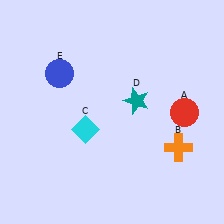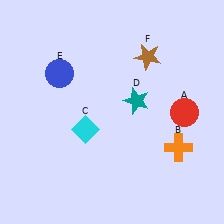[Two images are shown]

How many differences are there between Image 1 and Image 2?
There is 1 difference between the two images.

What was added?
A brown star (F) was added in Image 2.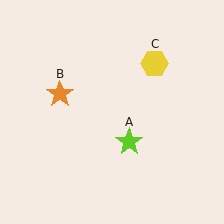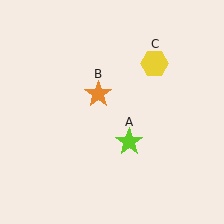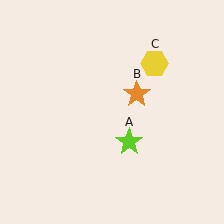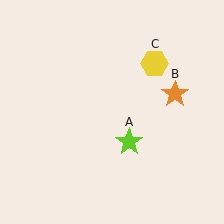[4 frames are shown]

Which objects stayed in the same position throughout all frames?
Lime star (object A) and yellow hexagon (object C) remained stationary.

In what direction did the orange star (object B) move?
The orange star (object B) moved right.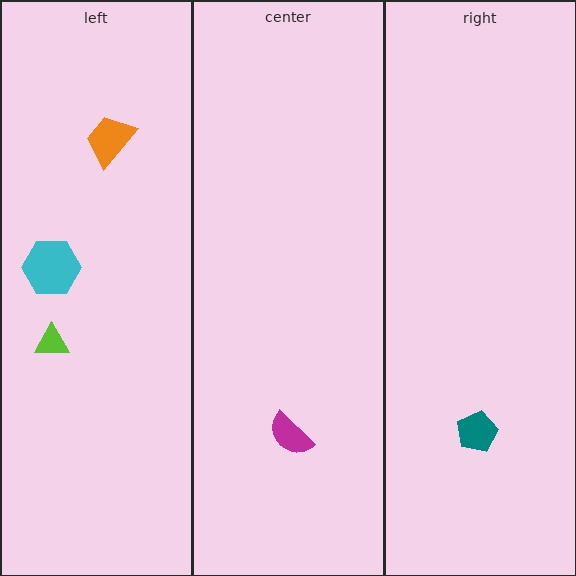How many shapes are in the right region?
1.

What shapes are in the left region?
The orange trapezoid, the lime triangle, the cyan hexagon.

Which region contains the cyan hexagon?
The left region.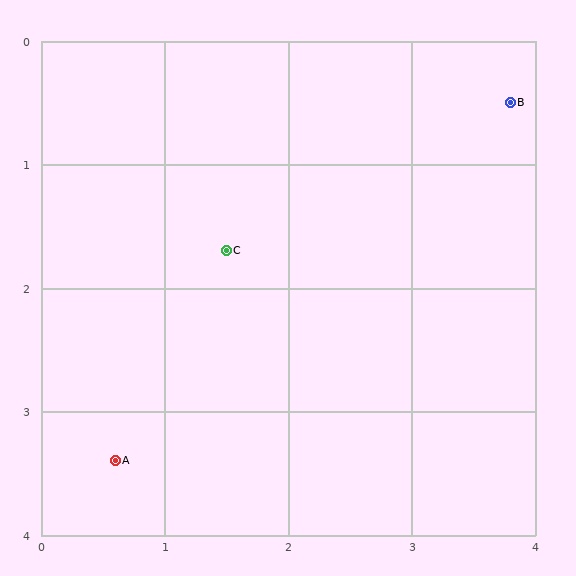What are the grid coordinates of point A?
Point A is at approximately (0.6, 3.4).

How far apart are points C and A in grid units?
Points C and A are about 1.9 grid units apart.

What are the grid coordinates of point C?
Point C is at approximately (1.5, 1.7).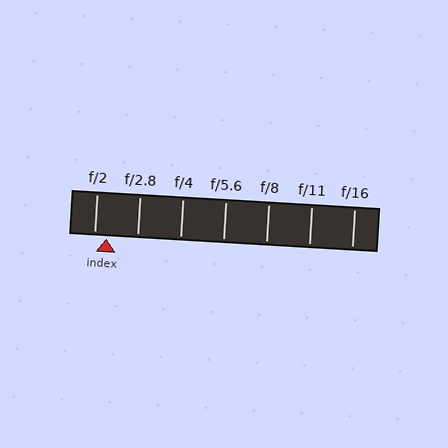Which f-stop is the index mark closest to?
The index mark is closest to f/2.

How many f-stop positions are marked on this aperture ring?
There are 7 f-stop positions marked.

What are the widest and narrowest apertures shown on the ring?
The widest aperture shown is f/2 and the narrowest is f/16.